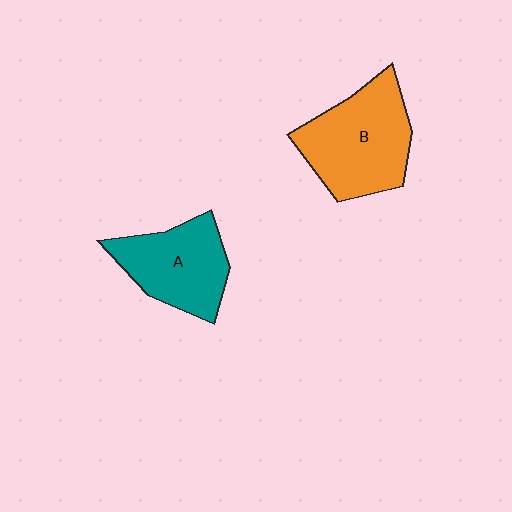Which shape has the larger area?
Shape B (orange).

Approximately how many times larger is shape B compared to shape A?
Approximately 1.3 times.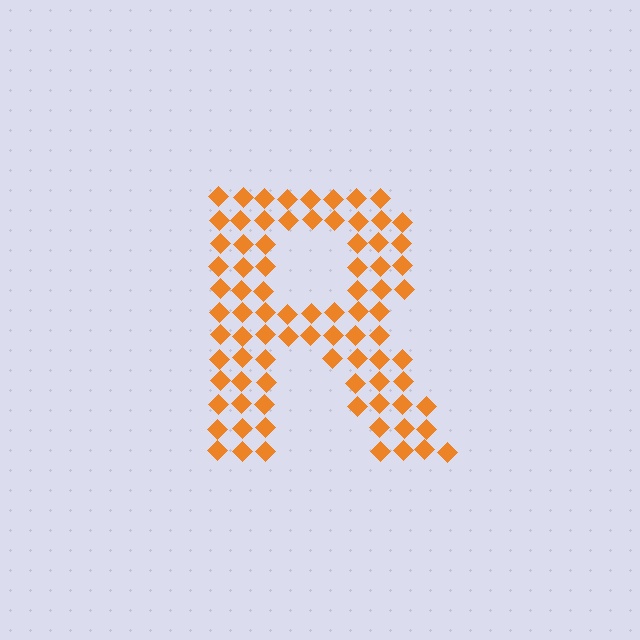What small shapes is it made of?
It is made of small diamonds.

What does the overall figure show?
The overall figure shows the letter R.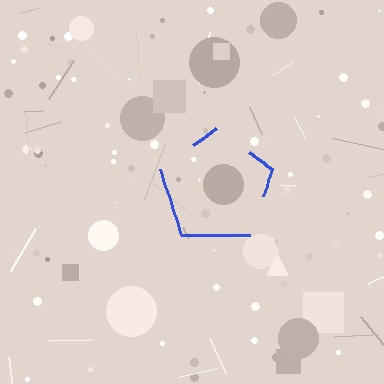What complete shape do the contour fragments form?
The contour fragments form a pentagon.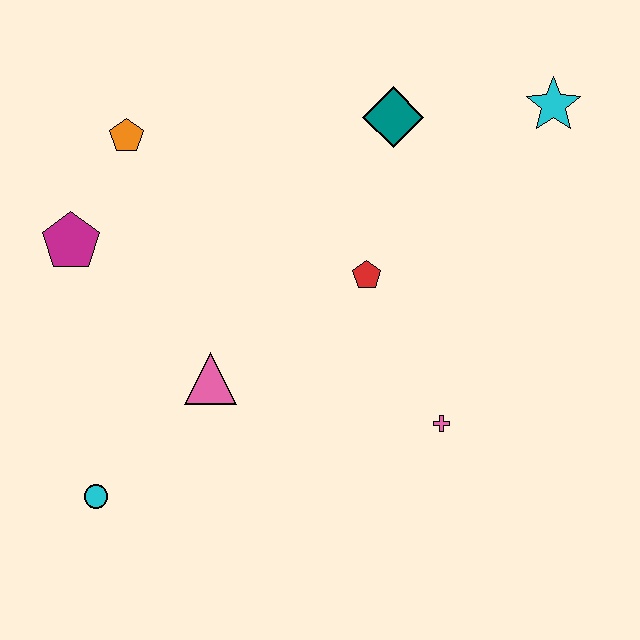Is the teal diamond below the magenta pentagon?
No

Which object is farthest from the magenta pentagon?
The cyan star is farthest from the magenta pentagon.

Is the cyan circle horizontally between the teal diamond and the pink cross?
No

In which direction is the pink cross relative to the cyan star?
The pink cross is below the cyan star.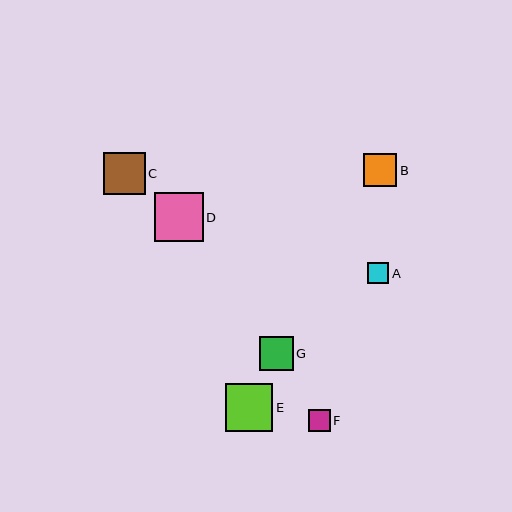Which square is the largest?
Square D is the largest with a size of approximately 49 pixels.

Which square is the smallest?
Square A is the smallest with a size of approximately 21 pixels.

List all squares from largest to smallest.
From largest to smallest: D, E, C, G, B, F, A.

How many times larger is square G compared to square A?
Square G is approximately 1.6 times the size of square A.